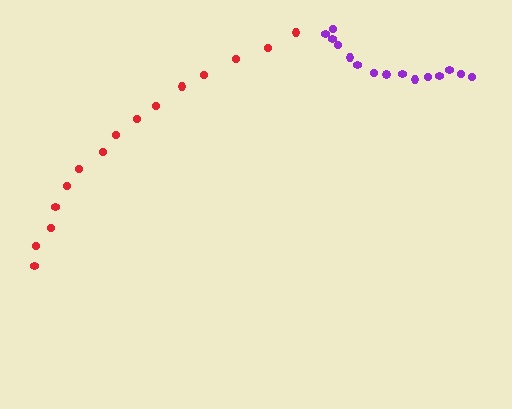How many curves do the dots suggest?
There are 2 distinct paths.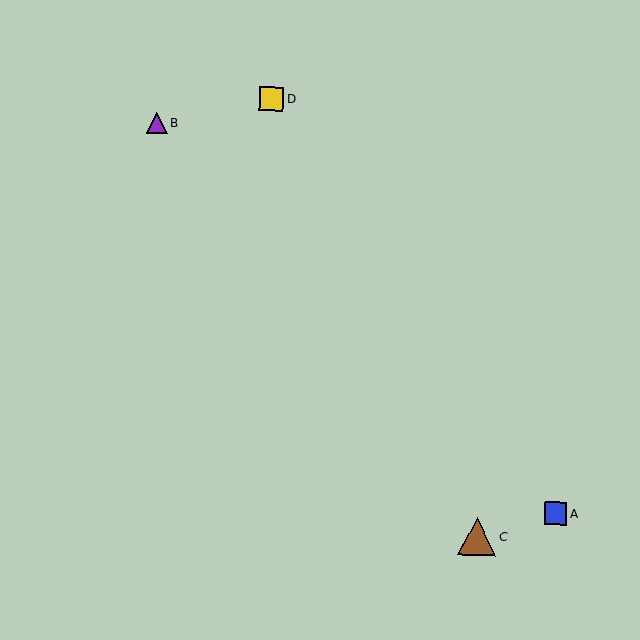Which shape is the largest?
The brown triangle (labeled C) is the largest.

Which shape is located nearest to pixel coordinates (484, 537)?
The brown triangle (labeled C) at (477, 536) is nearest to that location.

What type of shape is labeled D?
Shape D is a yellow square.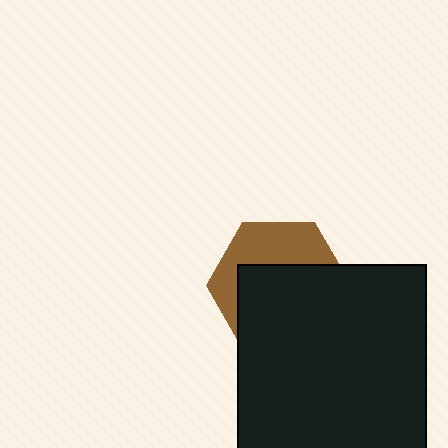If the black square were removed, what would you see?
You would see the complete brown hexagon.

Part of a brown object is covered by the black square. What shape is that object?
It is a hexagon.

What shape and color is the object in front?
The object in front is a black square.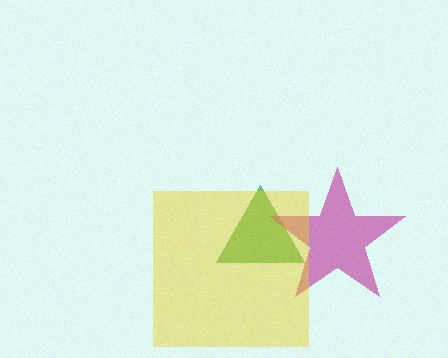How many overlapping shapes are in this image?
There are 3 overlapping shapes in the image.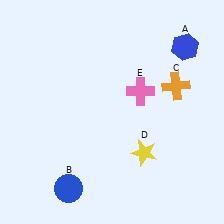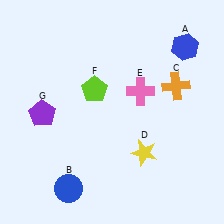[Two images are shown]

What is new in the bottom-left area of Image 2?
A purple pentagon (G) was added in the bottom-left area of Image 2.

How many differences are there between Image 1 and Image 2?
There are 2 differences between the two images.